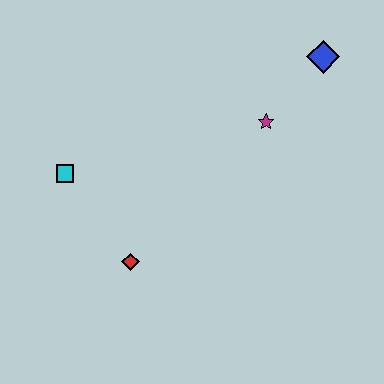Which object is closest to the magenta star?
The blue diamond is closest to the magenta star.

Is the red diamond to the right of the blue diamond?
No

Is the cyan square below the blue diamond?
Yes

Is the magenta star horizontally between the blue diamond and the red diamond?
Yes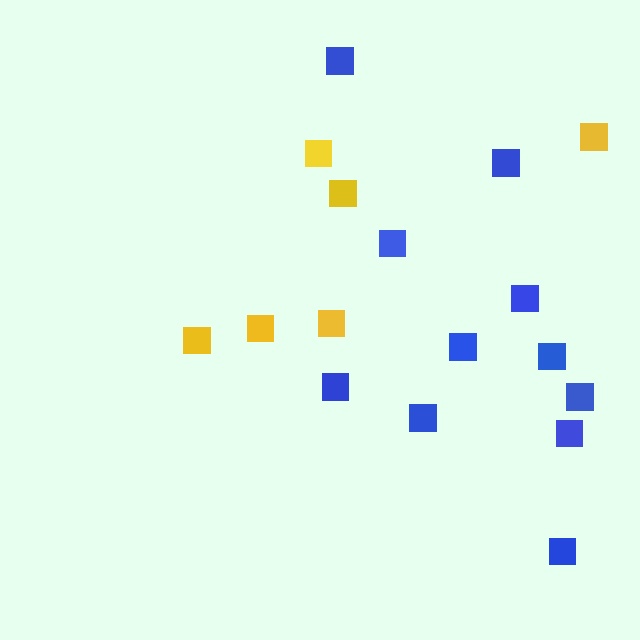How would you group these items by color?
There are 2 groups: one group of yellow squares (6) and one group of blue squares (11).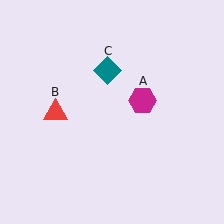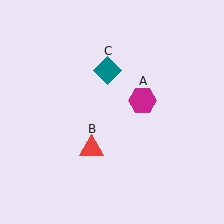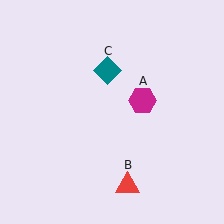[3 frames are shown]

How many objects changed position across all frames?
1 object changed position: red triangle (object B).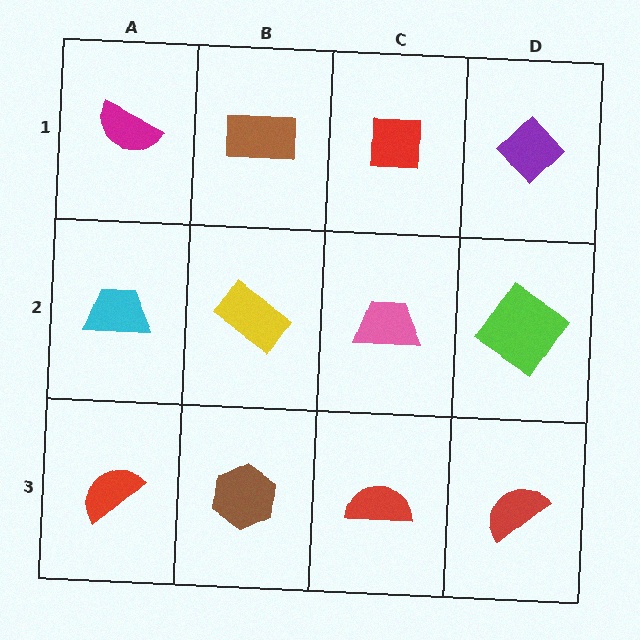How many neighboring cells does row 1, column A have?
2.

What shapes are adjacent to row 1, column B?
A yellow rectangle (row 2, column B), a magenta semicircle (row 1, column A), a red square (row 1, column C).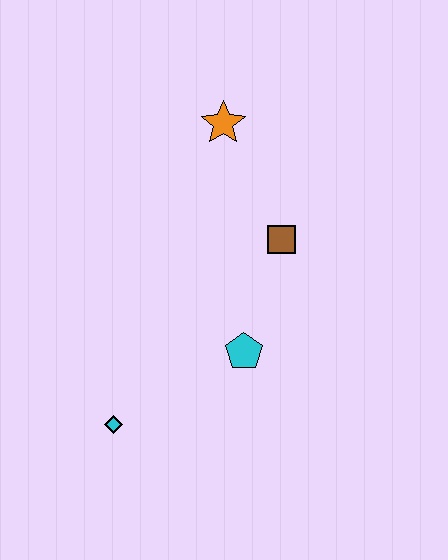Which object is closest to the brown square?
The cyan pentagon is closest to the brown square.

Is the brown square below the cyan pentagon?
No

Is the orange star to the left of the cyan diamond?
No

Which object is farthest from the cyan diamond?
The orange star is farthest from the cyan diamond.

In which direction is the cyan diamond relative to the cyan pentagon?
The cyan diamond is to the left of the cyan pentagon.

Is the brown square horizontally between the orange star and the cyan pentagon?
No